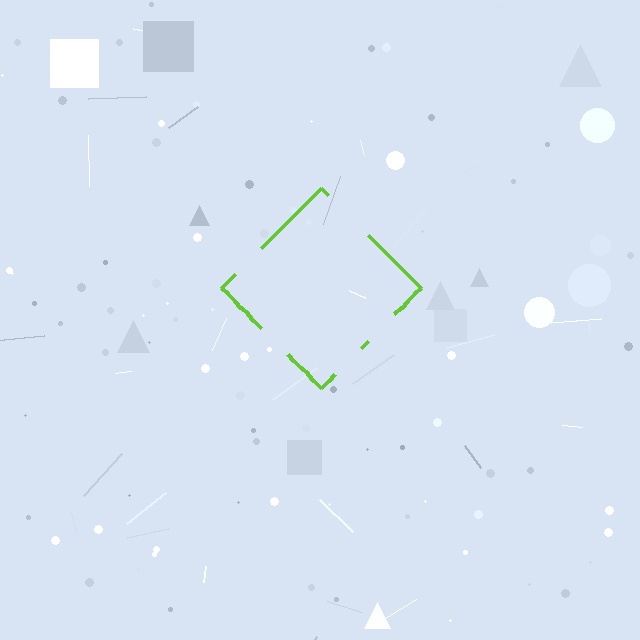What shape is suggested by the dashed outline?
The dashed outline suggests a diamond.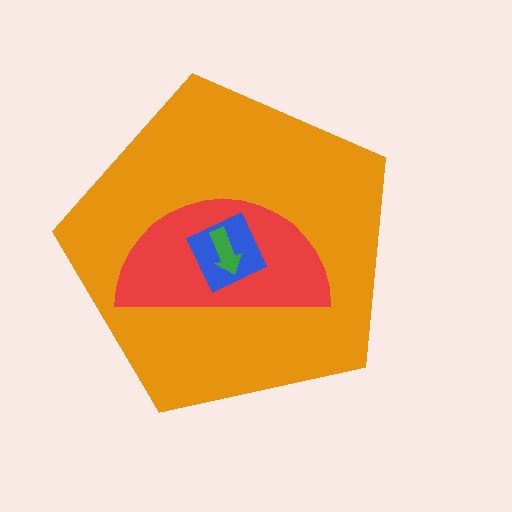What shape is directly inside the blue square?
The green arrow.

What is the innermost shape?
The green arrow.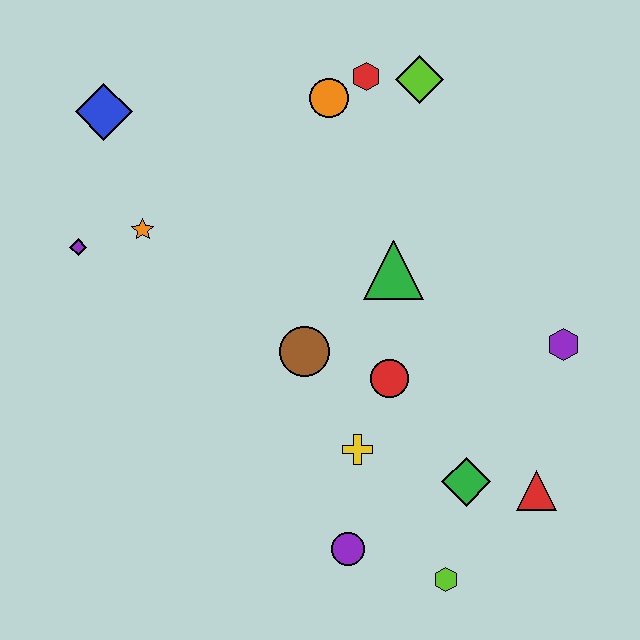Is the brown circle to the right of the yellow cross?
No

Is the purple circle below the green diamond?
Yes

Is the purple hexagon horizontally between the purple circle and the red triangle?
No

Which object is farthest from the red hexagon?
The lime hexagon is farthest from the red hexagon.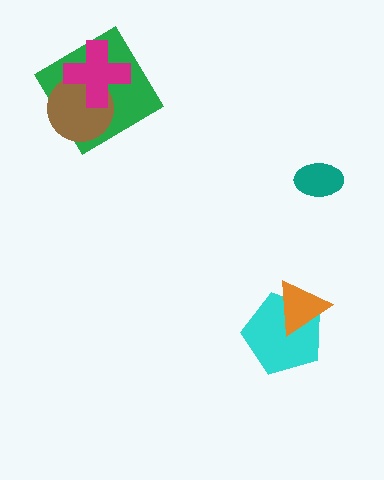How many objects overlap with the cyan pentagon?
1 object overlaps with the cyan pentagon.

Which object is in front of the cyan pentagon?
The orange triangle is in front of the cyan pentagon.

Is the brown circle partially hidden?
Yes, it is partially covered by another shape.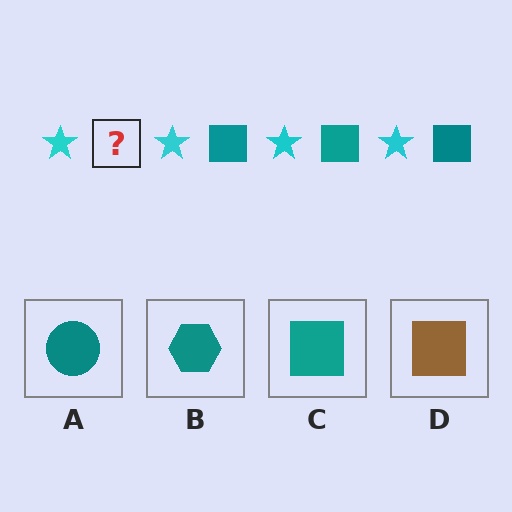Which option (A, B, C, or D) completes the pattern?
C.